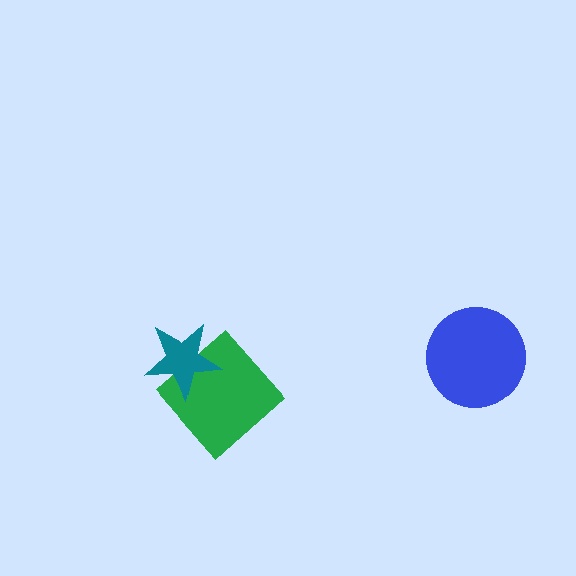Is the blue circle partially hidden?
No, no other shape covers it.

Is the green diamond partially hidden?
Yes, it is partially covered by another shape.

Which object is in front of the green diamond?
The teal star is in front of the green diamond.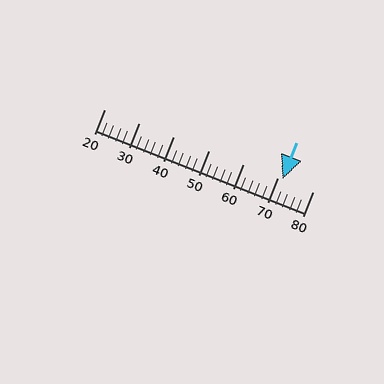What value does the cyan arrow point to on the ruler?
The cyan arrow points to approximately 71.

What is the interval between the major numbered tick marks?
The major tick marks are spaced 10 units apart.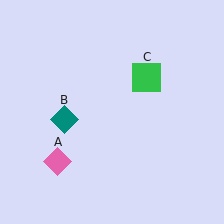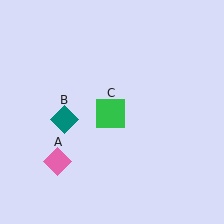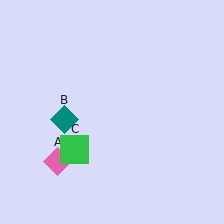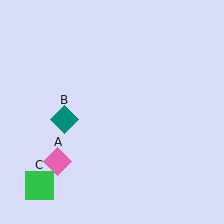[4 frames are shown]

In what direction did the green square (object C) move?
The green square (object C) moved down and to the left.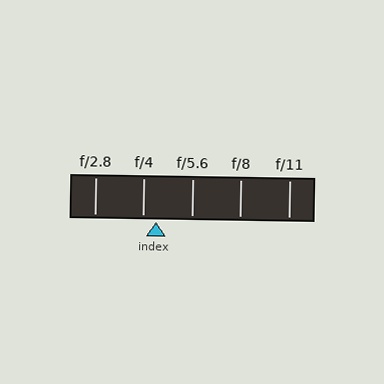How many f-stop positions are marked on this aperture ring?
There are 5 f-stop positions marked.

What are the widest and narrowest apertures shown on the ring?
The widest aperture shown is f/2.8 and the narrowest is f/11.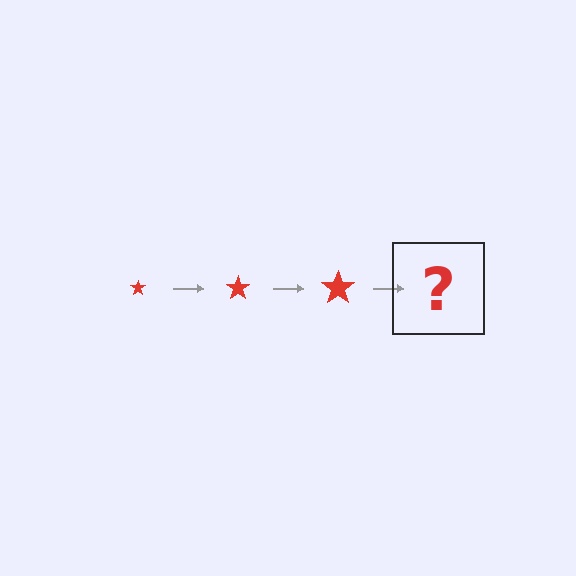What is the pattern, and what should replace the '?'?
The pattern is that the star gets progressively larger each step. The '?' should be a red star, larger than the previous one.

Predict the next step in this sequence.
The next step is a red star, larger than the previous one.